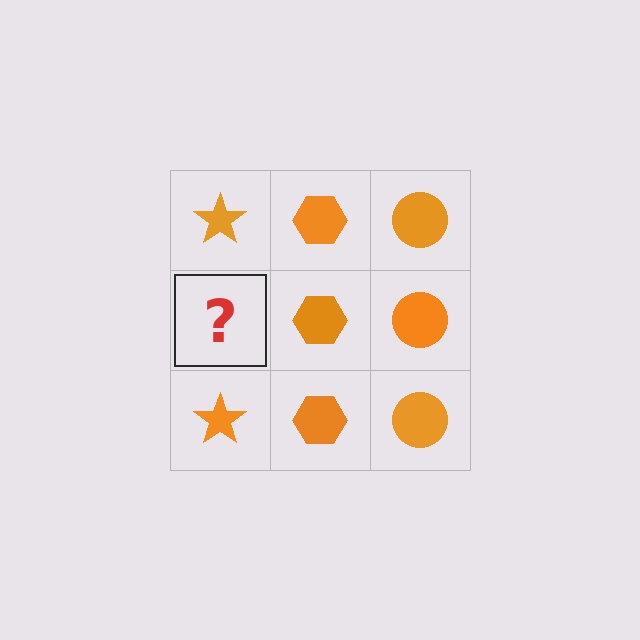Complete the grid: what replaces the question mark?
The question mark should be replaced with an orange star.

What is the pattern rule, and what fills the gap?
The rule is that each column has a consistent shape. The gap should be filled with an orange star.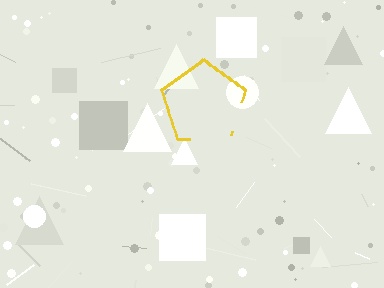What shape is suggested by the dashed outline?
The dashed outline suggests a pentagon.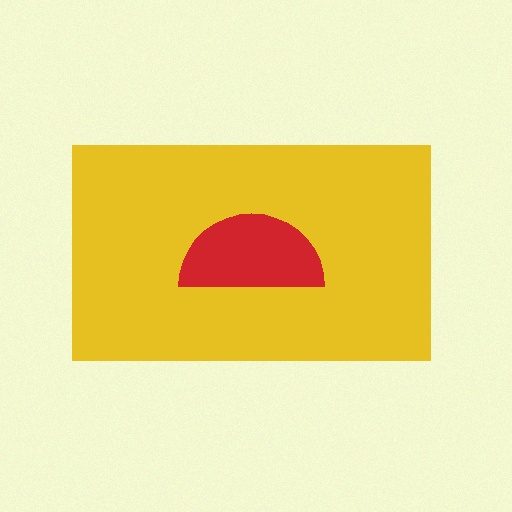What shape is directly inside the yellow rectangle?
The red semicircle.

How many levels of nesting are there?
2.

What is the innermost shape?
The red semicircle.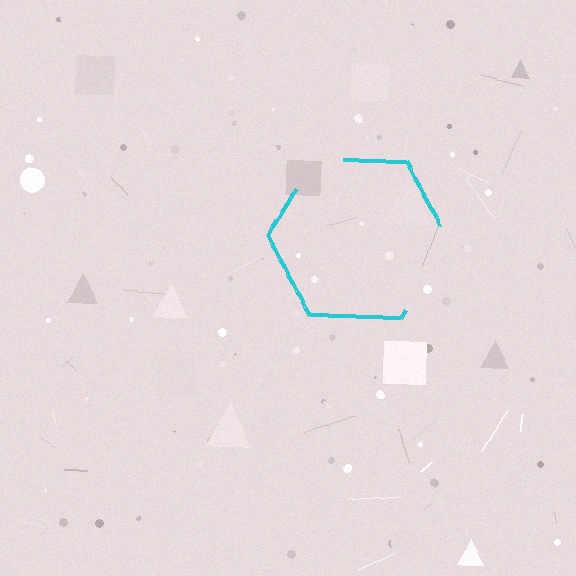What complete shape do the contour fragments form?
The contour fragments form a hexagon.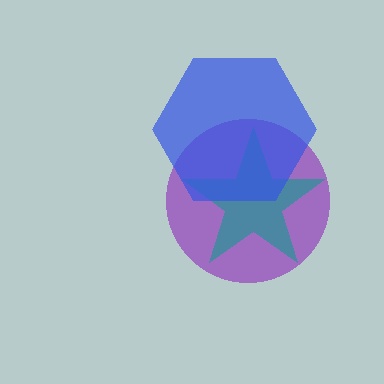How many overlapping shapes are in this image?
There are 3 overlapping shapes in the image.